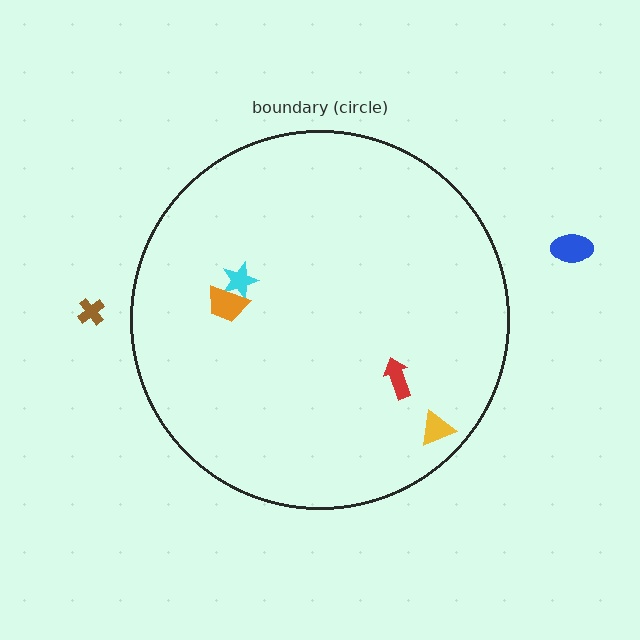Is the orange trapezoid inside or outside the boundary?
Inside.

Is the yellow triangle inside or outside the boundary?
Inside.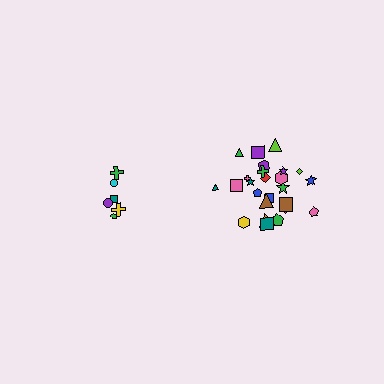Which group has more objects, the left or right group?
The right group.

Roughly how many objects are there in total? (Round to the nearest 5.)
Roughly 30 objects in total.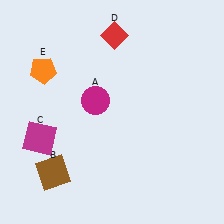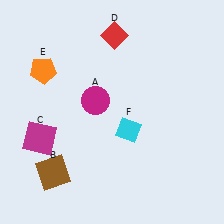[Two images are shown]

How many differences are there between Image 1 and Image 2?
There is 1 difference between the two images.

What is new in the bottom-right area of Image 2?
A cyan diamond (F) was added in the bottom-right area of Image 2.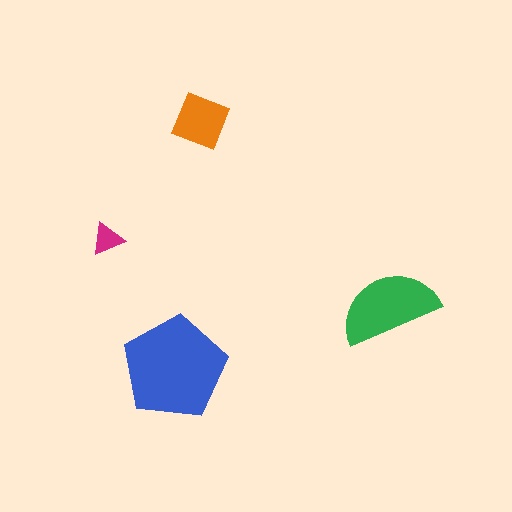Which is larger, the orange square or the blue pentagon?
The blue pentagon.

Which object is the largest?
The blue pentagon.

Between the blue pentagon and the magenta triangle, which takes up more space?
The blue pentagon.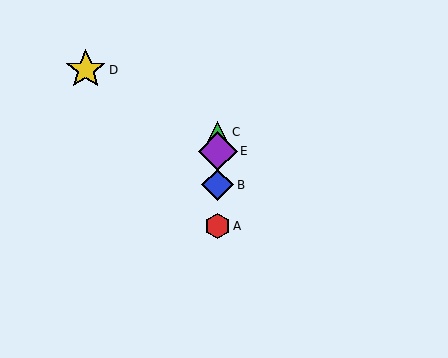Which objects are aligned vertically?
Objects A, B, C, E are aligned vertically.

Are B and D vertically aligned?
No, B is at x≈218 and D is at x≈86.